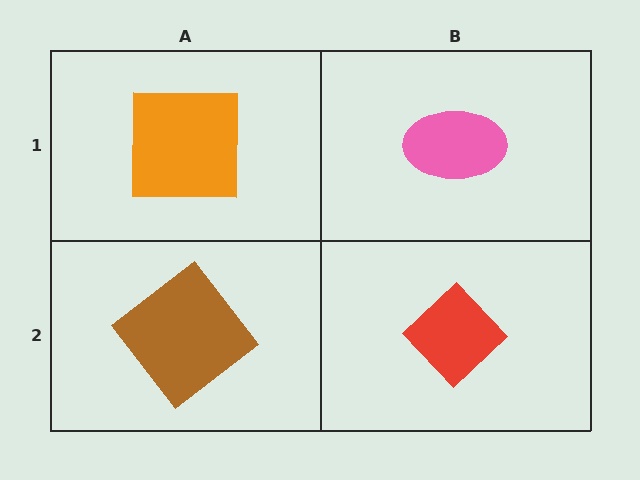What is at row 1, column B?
A pink ellipse.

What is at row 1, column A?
An orange square.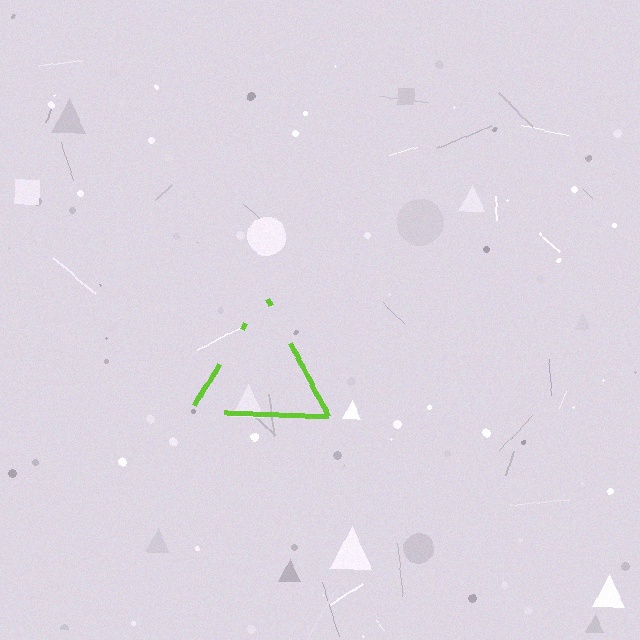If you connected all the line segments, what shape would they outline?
They would outline a triangle.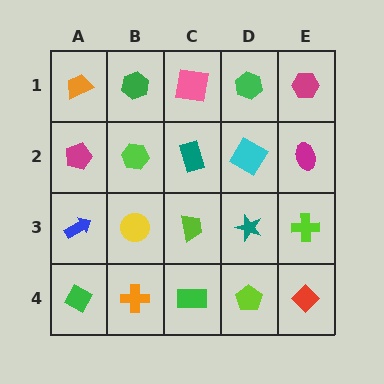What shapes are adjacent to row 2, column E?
A magenta hexagon (row 1, column E), a lime cross (row 3, column E), a cyan diamond (row 2, column D).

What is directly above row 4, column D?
A teal star.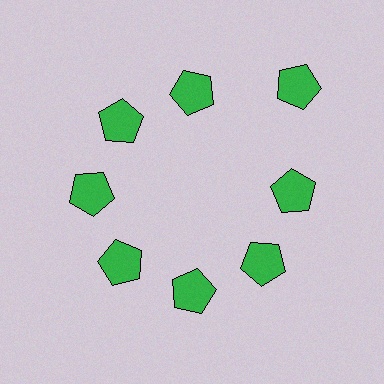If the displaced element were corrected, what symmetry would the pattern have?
It would have 8-fold rotational symmetry — the pattern would map onto itself every 45 degrees.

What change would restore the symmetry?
The symmetry would be restored by moving it inward, back onto the ring so that all 8 pentagons sit at equal angles and equal distance from the center.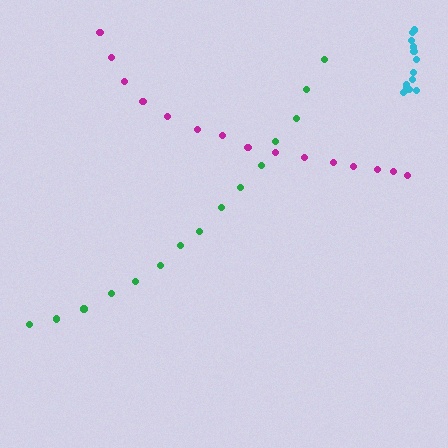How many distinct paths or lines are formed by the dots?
There are 3 distinct paths.